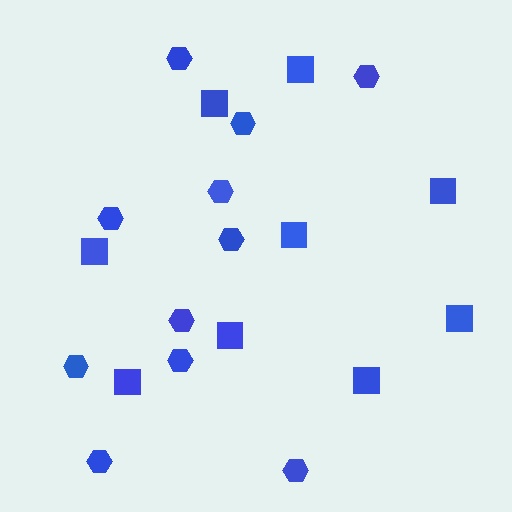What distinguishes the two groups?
There are 2 groups: one group of hexagons (11) and one group of squares (9).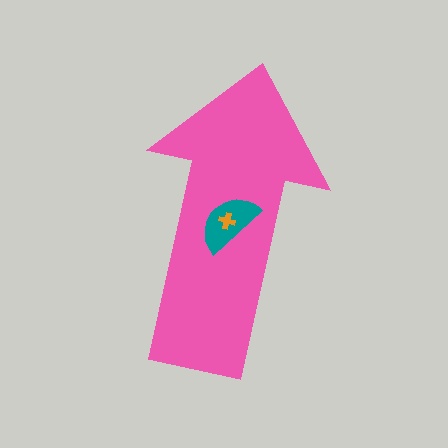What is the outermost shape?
The pink arrow.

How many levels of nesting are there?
3.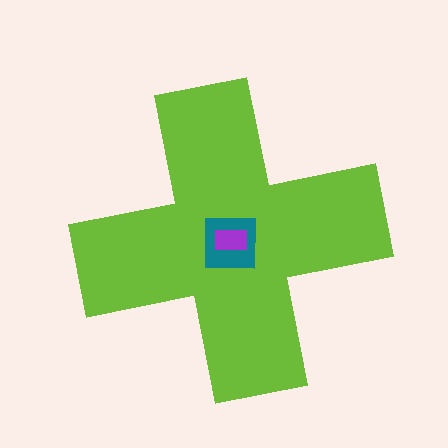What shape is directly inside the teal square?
The purple rectangle.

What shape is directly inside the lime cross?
The teal square.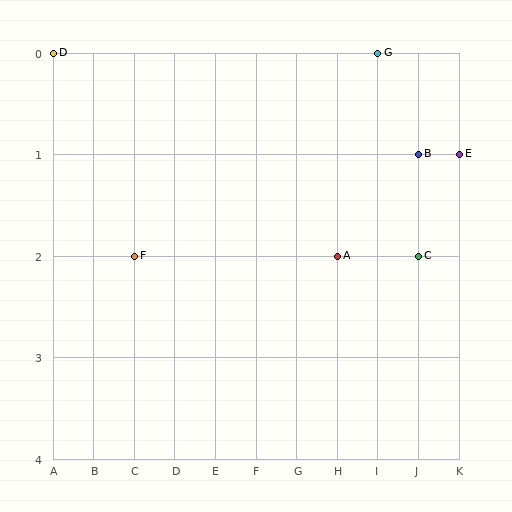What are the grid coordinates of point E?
Point E is at grid coordinates (K, 1).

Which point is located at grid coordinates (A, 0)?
Point D is at (A, 0).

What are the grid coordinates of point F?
Point F is at grid coordinates (C, 2).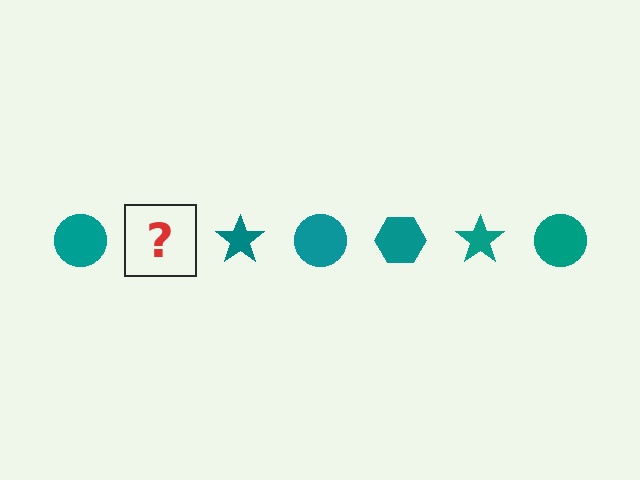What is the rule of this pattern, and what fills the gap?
The rule is that the pattern cycles through circle, hexagon, star shapes in teal. The gap should be filled with a teal hexagon.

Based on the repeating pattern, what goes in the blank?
The blank should be a teal hexagon.